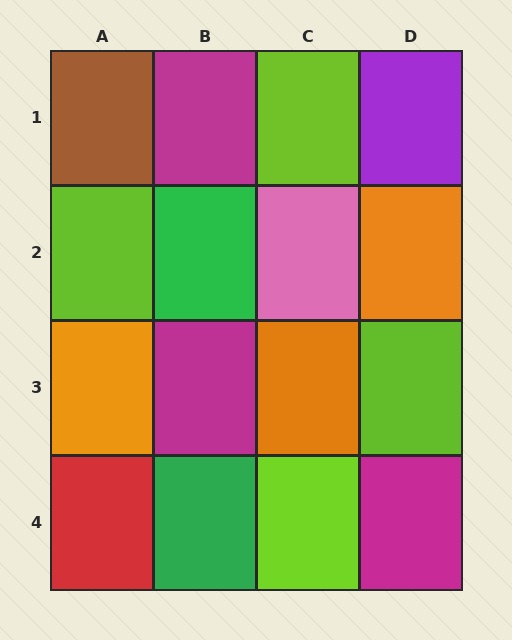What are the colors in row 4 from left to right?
Red, green, lime, magenta.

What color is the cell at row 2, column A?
Lime.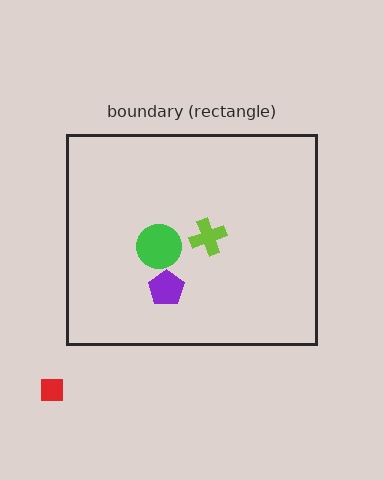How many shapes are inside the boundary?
3 inside, 1 outside.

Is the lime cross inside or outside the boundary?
Inside.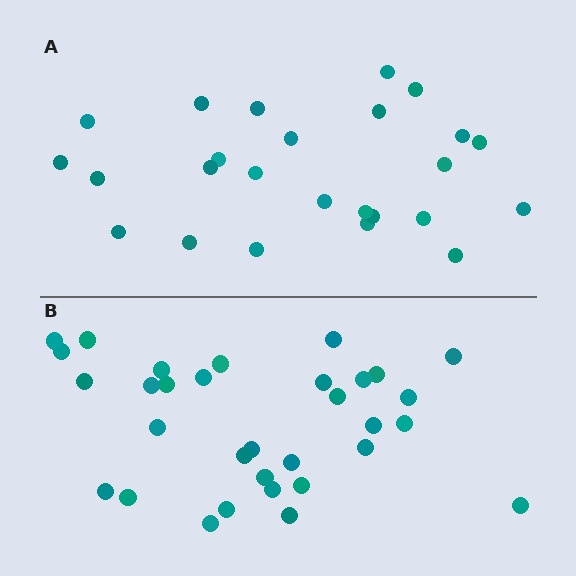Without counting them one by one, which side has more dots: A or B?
Region B (the bottom region) has more dots.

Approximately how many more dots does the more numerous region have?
Region B has roughly 8 or so more dots than region A.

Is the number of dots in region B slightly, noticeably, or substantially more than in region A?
Region B has noticeably more, but not dramatically so. The ratio is roughly 1.3 to 1.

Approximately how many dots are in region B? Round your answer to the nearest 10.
About 30 dots. (The exact count is 32, which rounds to 30.)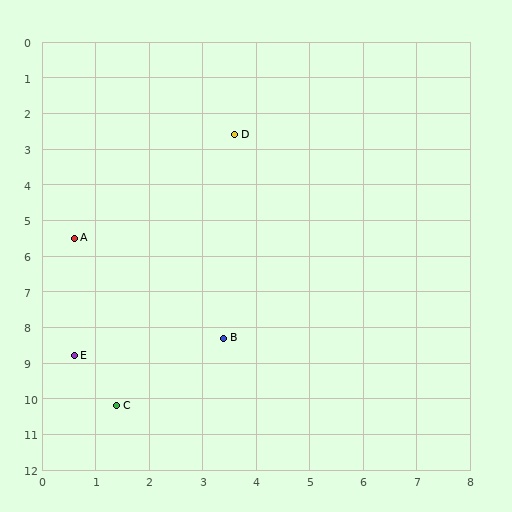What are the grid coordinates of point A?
Point A is at approximately (0.6, 5.5).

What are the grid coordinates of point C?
Point C is at approximately (1.4, 10.2).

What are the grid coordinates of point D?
Point D is at approximately (3.6, 2.6).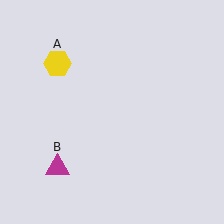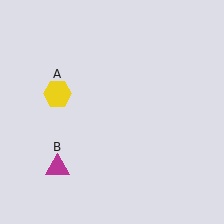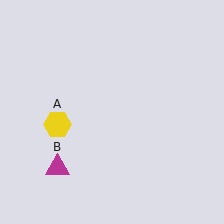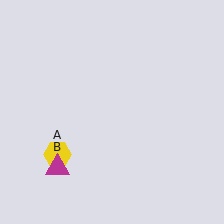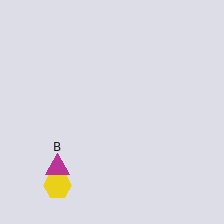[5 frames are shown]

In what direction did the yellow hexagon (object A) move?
The yellow hexagon (object A) moved down.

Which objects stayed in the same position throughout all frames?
Magenta triangle (object B) remained stationary.